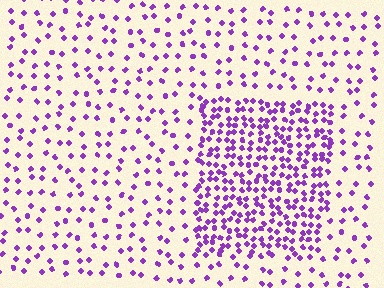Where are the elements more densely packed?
The elements are more densely packed inside the rectangle boundary.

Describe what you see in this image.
The image contains small purple elements arranged at two different densities. A rectangle-shaped region is visible where the elements are more densely packed than the surrounding area.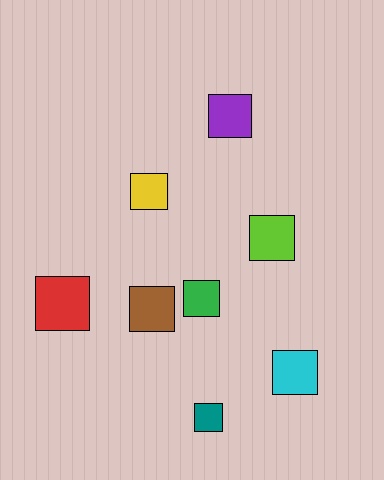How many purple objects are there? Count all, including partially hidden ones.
There is 1 purple object.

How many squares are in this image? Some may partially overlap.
There are 8 squares.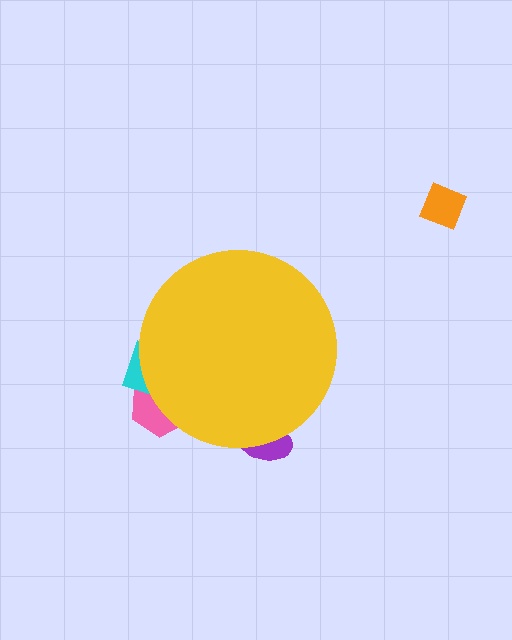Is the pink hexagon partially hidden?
Yes, the pink hexagon is partially hidden behind the yellow circle.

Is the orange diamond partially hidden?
No, the orange diamond is fully visible.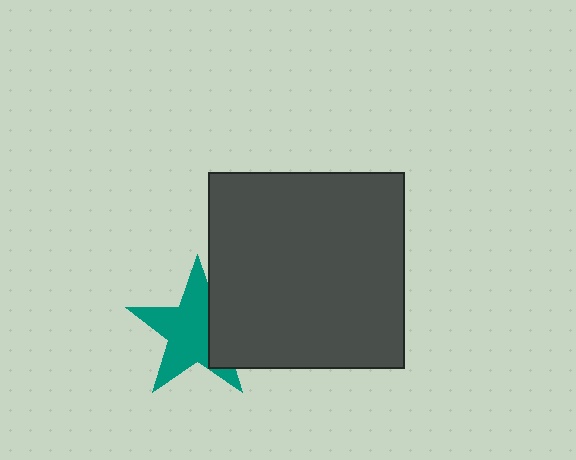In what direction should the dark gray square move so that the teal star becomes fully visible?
The dark gray square should move right. That is the shortest direction to clear the overlap and leave the teal star fully visible.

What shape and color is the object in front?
The object in front is a dark gray square.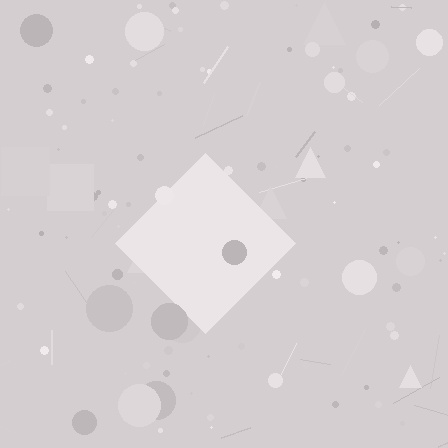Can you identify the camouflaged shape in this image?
The camouflaged shape is a diamond.